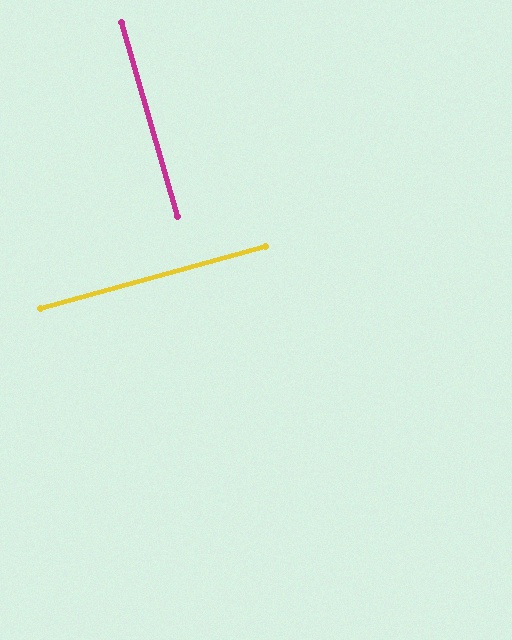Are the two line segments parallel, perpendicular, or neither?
Perpendicular — they meet at approximately 89°.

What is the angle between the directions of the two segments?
Approximately 89 degrees.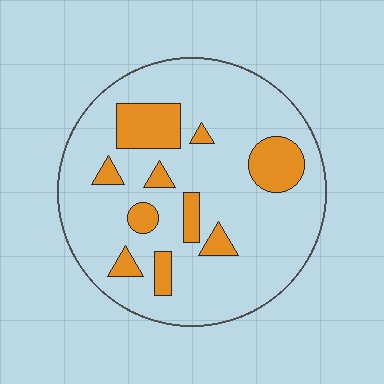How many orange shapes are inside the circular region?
10.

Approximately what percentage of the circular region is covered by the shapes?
Approximately 20%.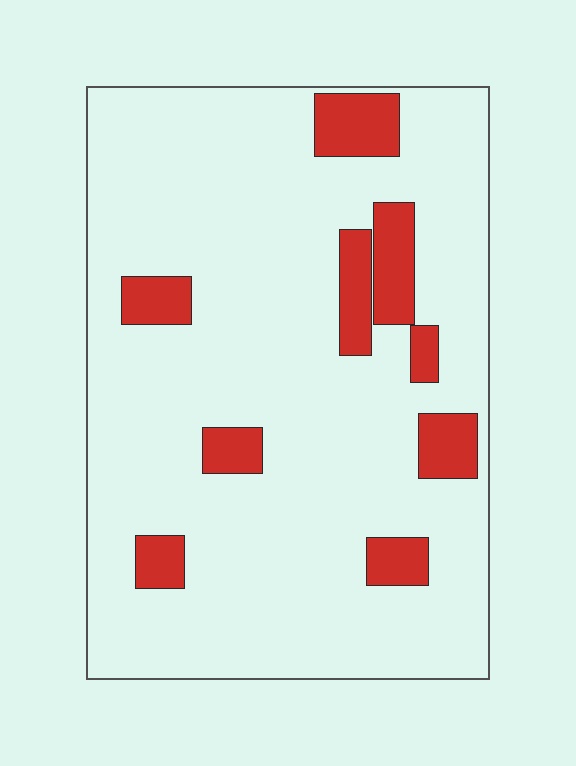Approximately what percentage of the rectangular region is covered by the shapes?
Approximately 15%.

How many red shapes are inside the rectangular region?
9.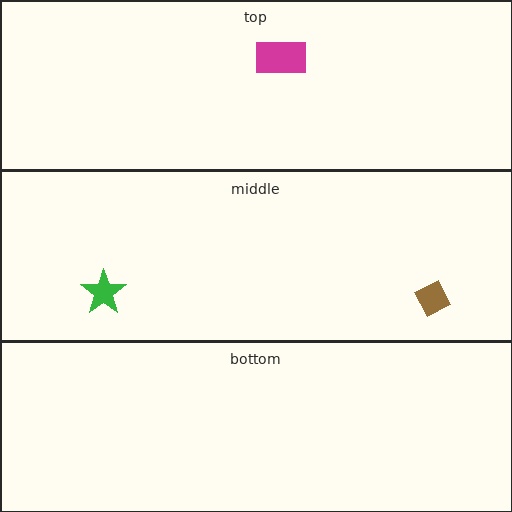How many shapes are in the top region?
1.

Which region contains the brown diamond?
The middle region.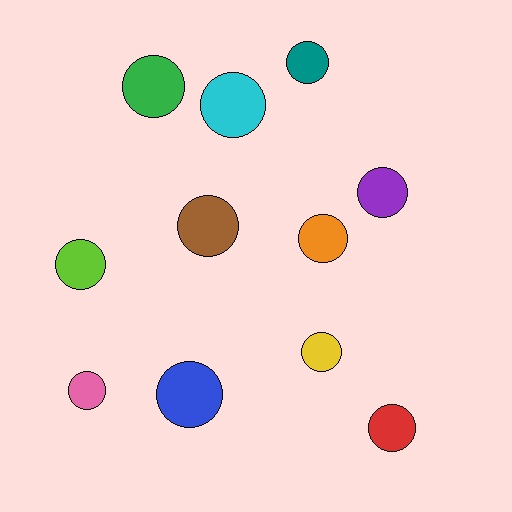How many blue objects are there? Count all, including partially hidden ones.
There is 1 blue object.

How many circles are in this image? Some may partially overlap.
There are 11 circles.